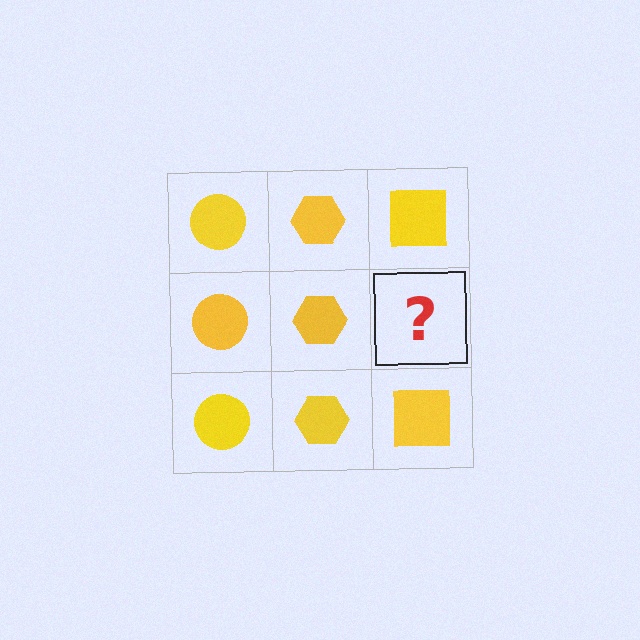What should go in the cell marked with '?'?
The missing cell should contain a yellow square.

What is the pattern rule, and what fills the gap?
The rule is that each column has a consistent shape. The gap should be filled with a yellow square.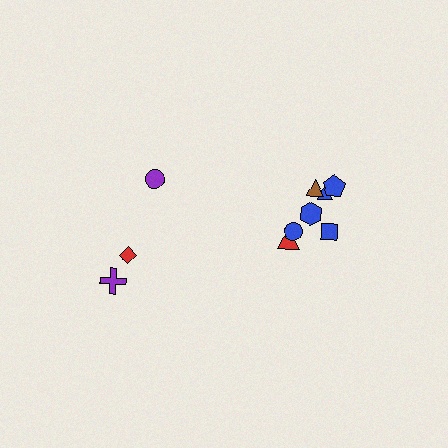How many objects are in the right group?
There are 7 objects.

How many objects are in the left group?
There are 3 objects.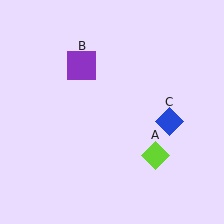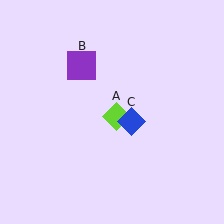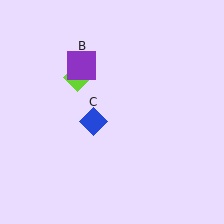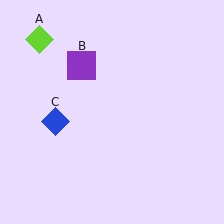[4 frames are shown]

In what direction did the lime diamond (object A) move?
The lime diamond (object A) moved up and to the left.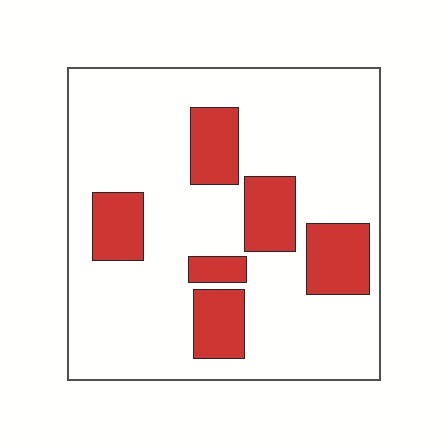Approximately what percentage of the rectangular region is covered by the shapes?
Approximately 20%.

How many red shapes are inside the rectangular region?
6.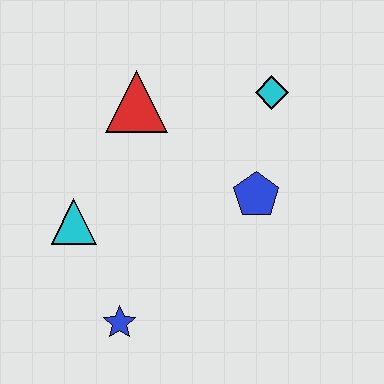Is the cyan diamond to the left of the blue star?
No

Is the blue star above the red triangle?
No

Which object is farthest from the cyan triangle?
The cyan diamond is farthest from the cyan triangle.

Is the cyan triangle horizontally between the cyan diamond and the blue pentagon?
No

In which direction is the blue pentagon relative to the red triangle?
The blue pentagon is to the right of the red triangle.